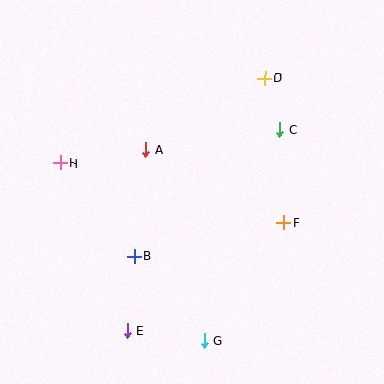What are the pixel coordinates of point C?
Point C is at (280, 130).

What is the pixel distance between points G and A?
The distance between G and A is 200 pixels.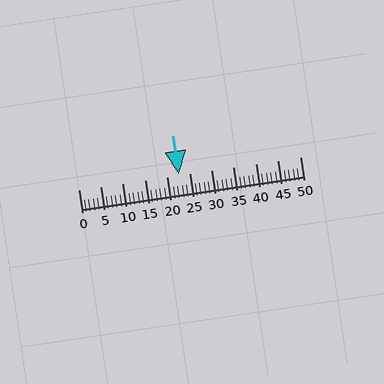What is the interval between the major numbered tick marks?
The major tick marks are spaced 5 units apart.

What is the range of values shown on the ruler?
The ruler shows values from 0 to 50.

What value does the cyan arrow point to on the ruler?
The cyan arrow points to approximately 23.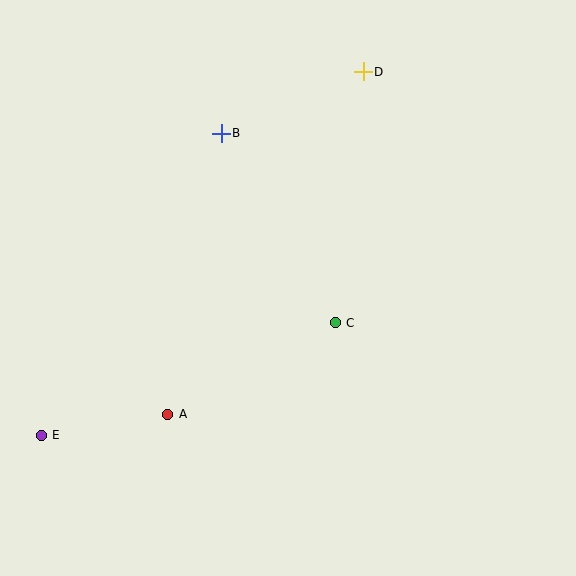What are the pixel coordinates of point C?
Point C is at (335, 323).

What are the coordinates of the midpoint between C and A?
The midpoint between C and A is at (251, 368).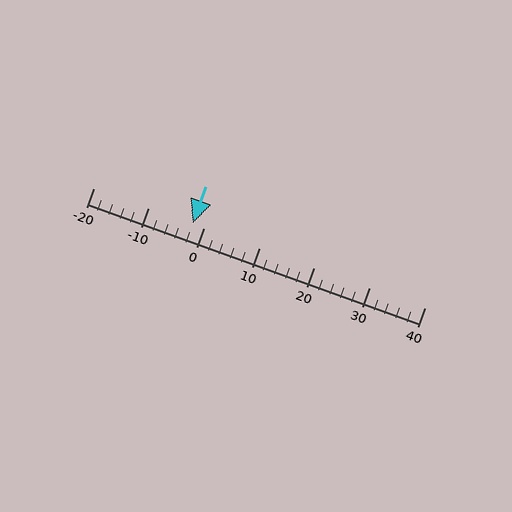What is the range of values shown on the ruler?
The ruler shows values from -20 to 40.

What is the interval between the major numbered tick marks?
The major tick marks are spaced 10 units apart.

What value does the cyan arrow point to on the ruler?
The cyan arrow points to approximately -2.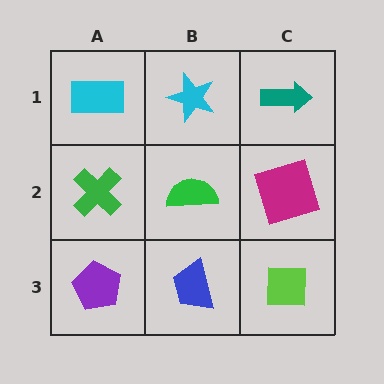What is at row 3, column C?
A lime square.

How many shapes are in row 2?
3 shapes.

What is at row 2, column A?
A green cross.